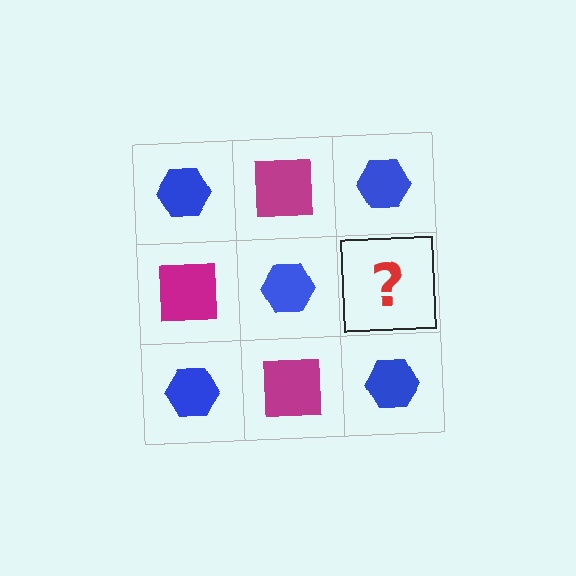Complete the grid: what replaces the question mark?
The question mark should be replaced with a magenta square.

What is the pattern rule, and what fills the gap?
The rule is that it alternates blue hexagon and magenta square in a checkerboard pattern. The gap should be filled with a magenta square.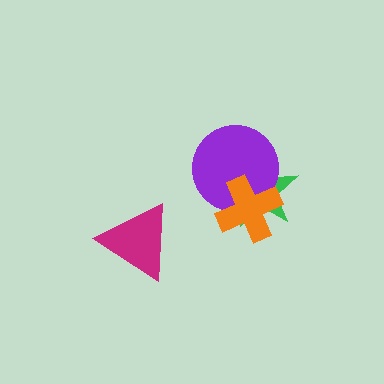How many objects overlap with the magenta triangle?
0 objects overlap with the magenta triangle.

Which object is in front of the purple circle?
The orange cross is in front of the purple circle.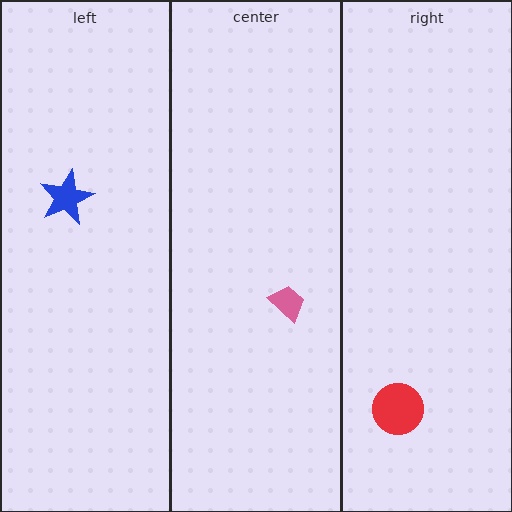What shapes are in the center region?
The pink trapezoid.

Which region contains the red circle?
The right region.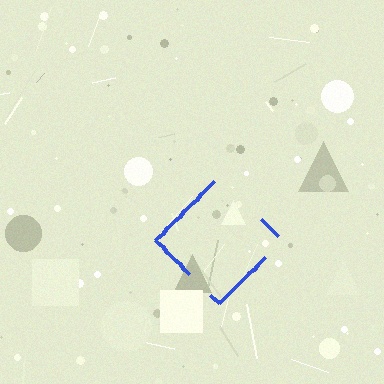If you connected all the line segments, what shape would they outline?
They would outline a diamond.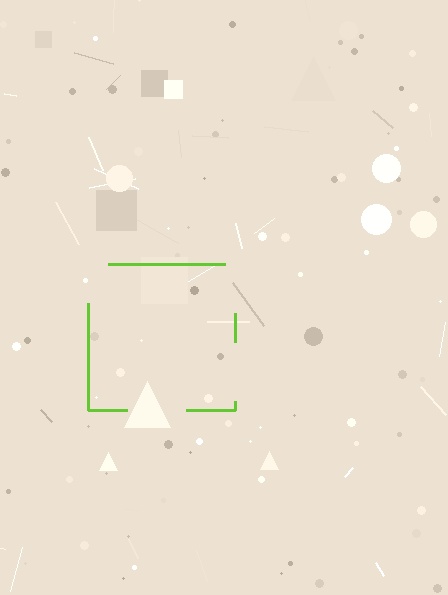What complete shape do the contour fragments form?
The contour fragments form a square.